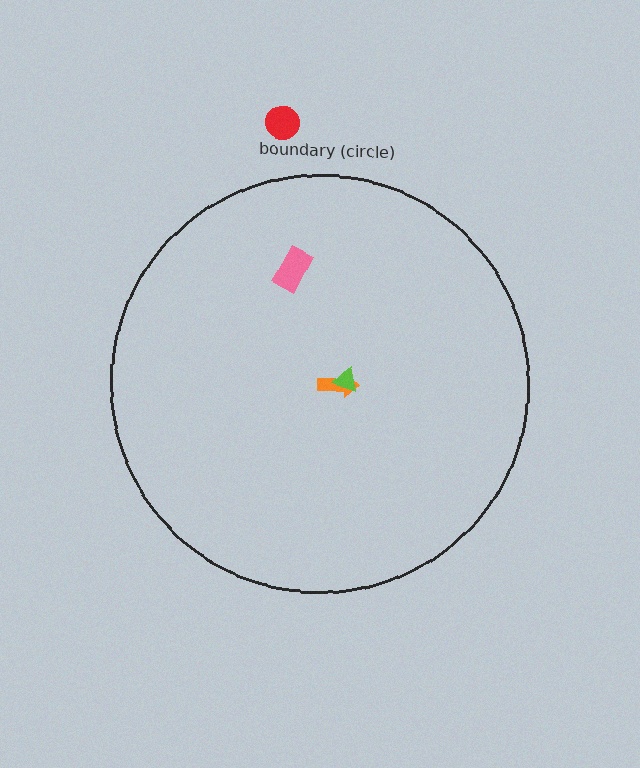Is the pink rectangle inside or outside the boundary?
Inside.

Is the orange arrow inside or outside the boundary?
Inside.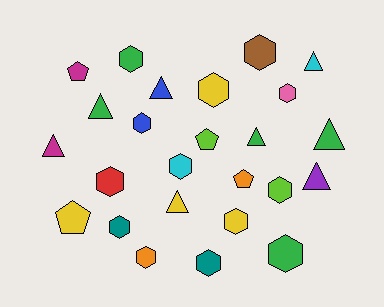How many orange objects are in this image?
There are 2 orange objects.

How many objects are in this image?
There are 25 objects.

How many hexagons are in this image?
There are 13 hexagons.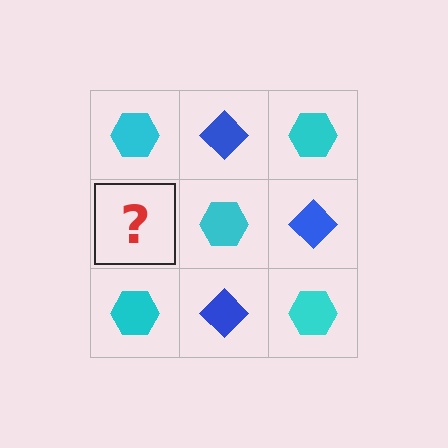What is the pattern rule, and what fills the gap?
The rule is that it alternates cyan hexagon and blue diamond in a checkerboard pattern. The gap should be filled with a blue diamond.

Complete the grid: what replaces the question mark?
The question mark should be replaced with a blue diamond.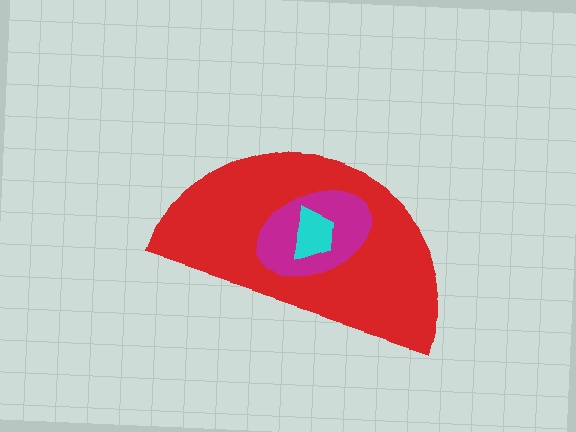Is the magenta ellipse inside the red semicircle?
Yes.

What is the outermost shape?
The red semicircle.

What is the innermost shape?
The cyan trapezoid.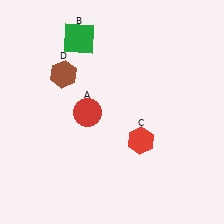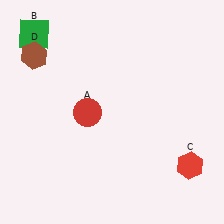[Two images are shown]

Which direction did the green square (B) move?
The green square (B) moved left.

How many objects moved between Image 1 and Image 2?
3 objects moved between the two images.